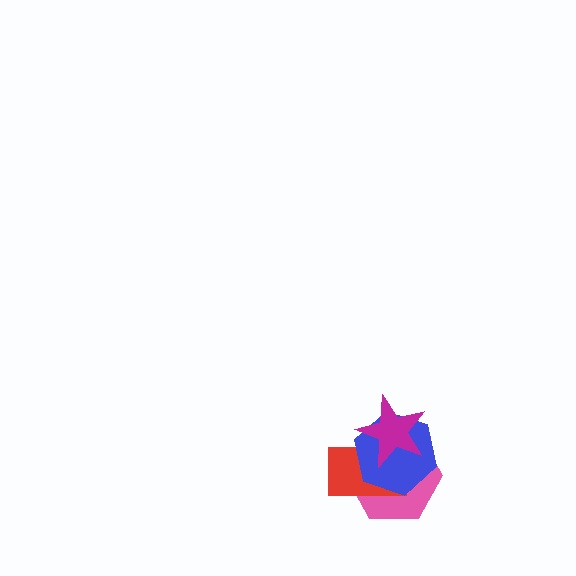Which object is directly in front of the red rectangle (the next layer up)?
The blue hexagon is directly in front of the red rectangle.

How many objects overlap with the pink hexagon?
3 objects overlap with the pink hexagon.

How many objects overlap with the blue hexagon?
3 objects overlap with the blue hexagon.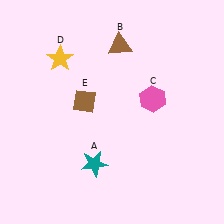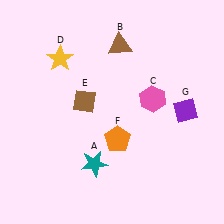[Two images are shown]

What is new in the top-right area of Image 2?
A purple diamond (G) was added in the top-right area of Image 2.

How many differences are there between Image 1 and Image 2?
There are 2 differences between the two images.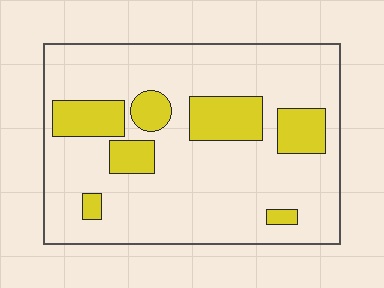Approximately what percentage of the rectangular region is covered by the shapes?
Approximately 20%.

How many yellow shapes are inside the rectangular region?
7.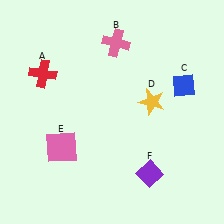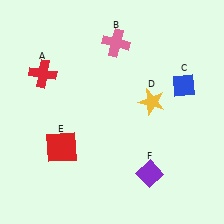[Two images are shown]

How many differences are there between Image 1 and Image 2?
There is 1 difference between the two images.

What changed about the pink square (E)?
In Image 1, E is pink. In Image 2, it changed to red.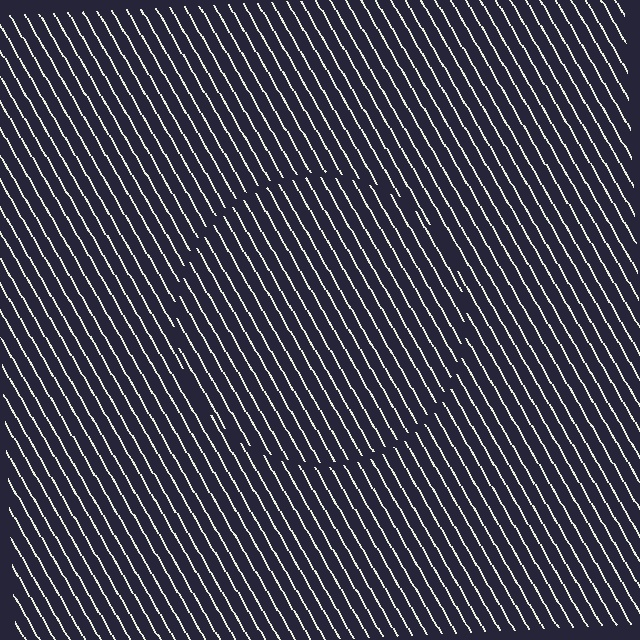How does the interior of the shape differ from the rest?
The interior of the shape contains the same grating, shifted by half a period — the contour is defined by the phase discontinuity where line-ends from the inner and outer gratings abut.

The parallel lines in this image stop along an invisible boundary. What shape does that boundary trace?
An illusory circle. The interior of the shape contains the same grating, shifted by half a period — the contour is defined by the phase discontinuity where line-ends from the inner and outer gratings abut.